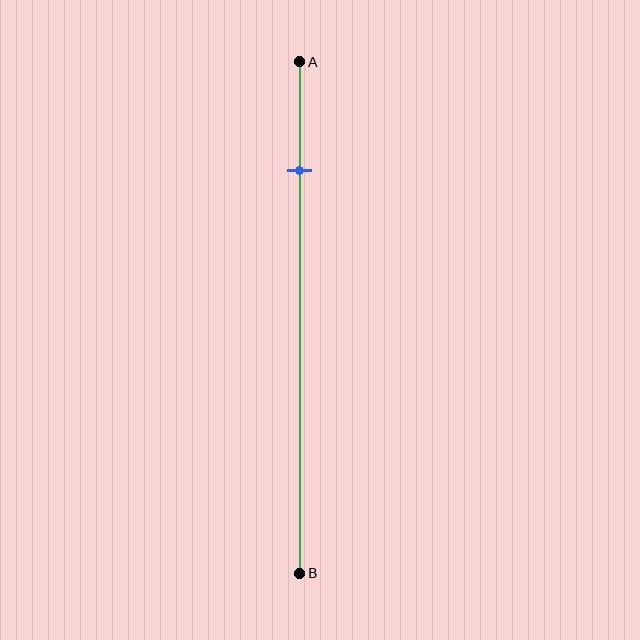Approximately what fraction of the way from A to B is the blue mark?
The blue mark is approximately 20% of the way from A to B.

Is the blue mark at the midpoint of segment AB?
No, the mark is at about 20% from A, not at the 50% midpoint.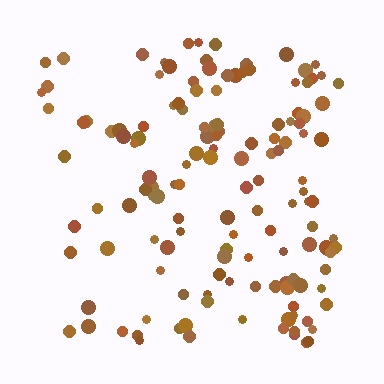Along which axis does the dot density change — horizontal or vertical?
Horizontal.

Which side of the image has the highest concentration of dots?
The right.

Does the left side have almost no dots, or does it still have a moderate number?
Still a moderate number, just noticeably fewer than the right.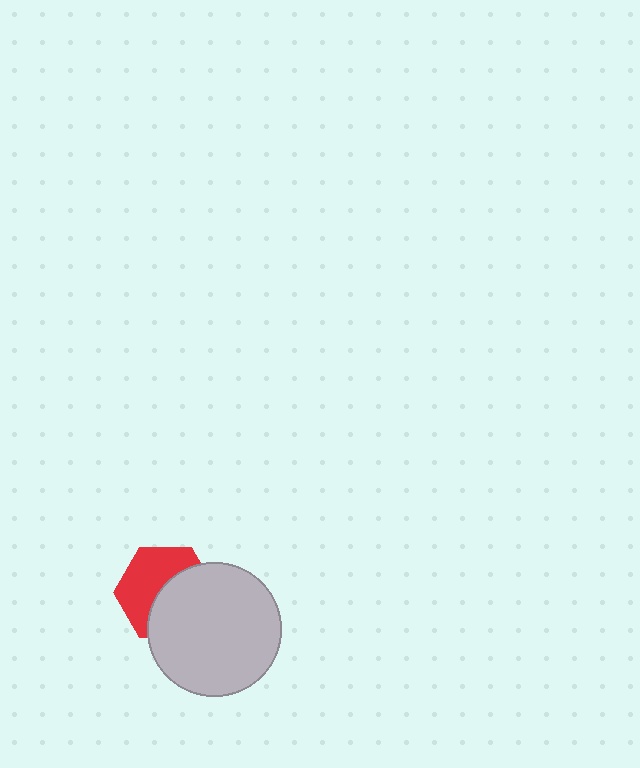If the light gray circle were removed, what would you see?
You would see the complete red hexagon.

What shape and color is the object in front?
The object in front is a light gray circle.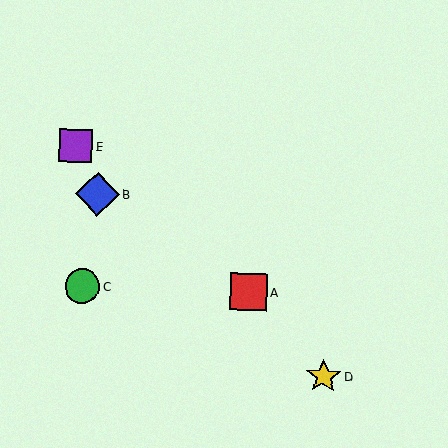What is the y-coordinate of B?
Object B is at y≈194.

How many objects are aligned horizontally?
2 objects (A, C) are aligned horizontally.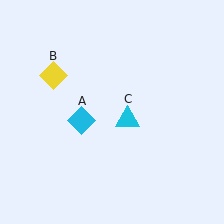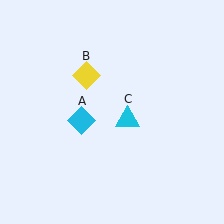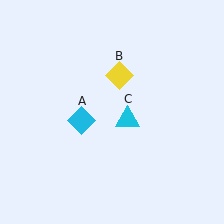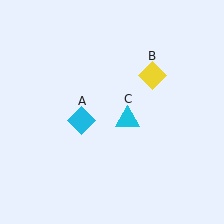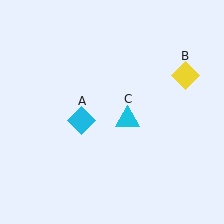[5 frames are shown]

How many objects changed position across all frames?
1 object changed position: yellow diamond (object B).